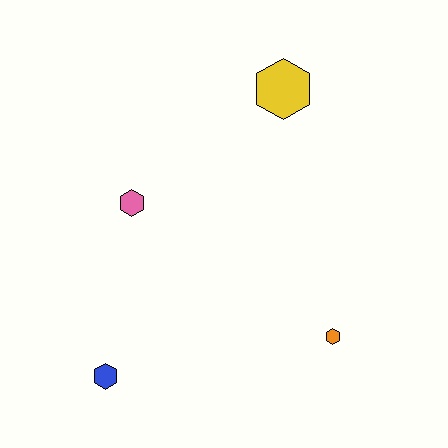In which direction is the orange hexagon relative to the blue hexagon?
The orange hexagon is to the right of the blue hexagon.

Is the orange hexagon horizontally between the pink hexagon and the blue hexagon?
No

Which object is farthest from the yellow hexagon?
The blue hexagon is farthest from the yellow hexagon.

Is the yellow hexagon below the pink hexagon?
No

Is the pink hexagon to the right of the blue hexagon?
Yes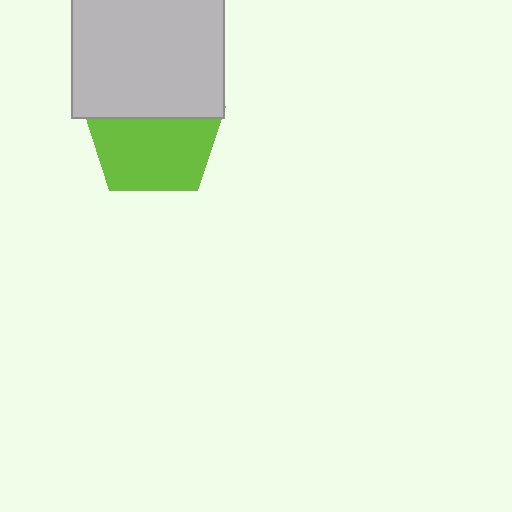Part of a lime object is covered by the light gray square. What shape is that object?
It is a pentagon.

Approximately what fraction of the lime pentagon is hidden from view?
Roughly 41% of the lime pentagon is hidden behind the light gray square.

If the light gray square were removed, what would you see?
You would see the complete lime pentagon.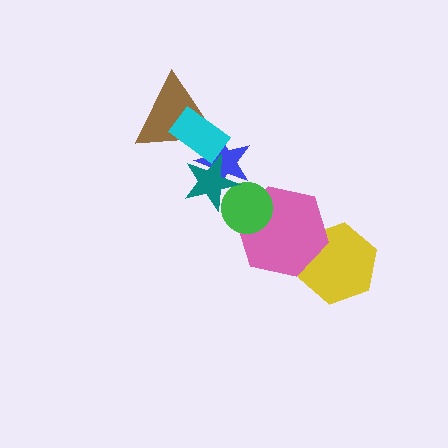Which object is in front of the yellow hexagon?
The pink hexagon is in front of the yellow hexagon.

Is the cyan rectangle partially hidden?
No, no other shape covers it.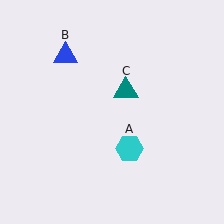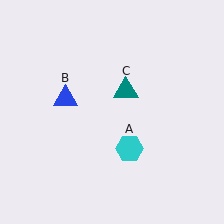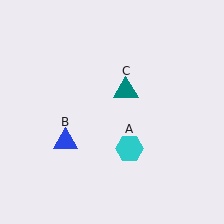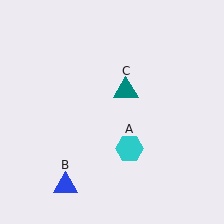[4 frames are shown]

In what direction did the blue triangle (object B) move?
The blue triangle (object B) moved down.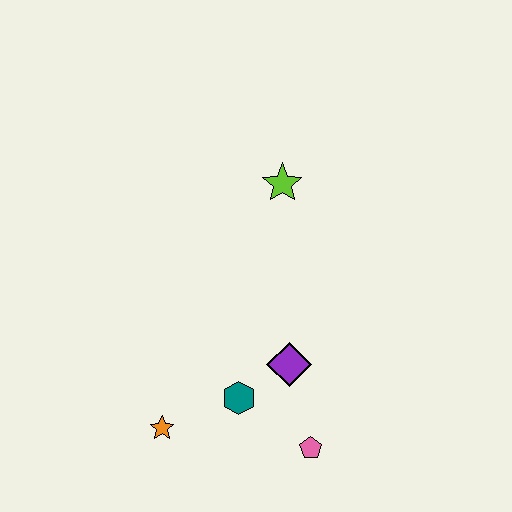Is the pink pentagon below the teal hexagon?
Yes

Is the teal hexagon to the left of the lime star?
Yes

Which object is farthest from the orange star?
The lime star is farthest from the orange star.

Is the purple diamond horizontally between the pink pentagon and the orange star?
Yes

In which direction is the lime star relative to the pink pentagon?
The lime star is above the pink pentagon.